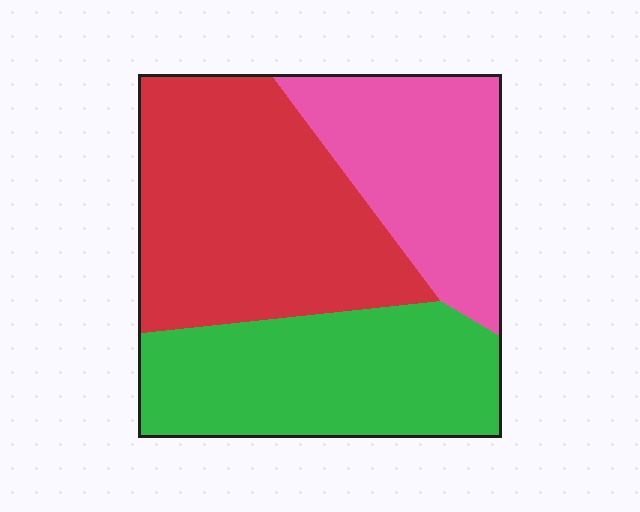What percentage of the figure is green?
Green covers around 35% of the figure.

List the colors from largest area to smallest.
From largest to smallest: red, green, pink.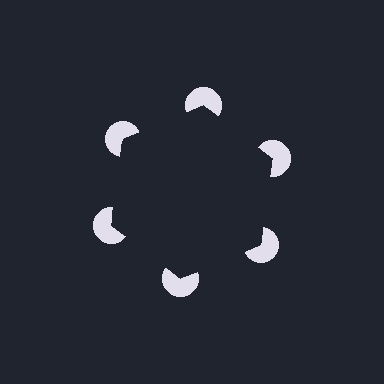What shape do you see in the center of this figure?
An illusory hexagon — its edges are inferred from the aligned wedge cuts in the pac-man discs, not physically drawn.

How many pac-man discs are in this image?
There are 6 — one at each vertex of the illusory hexagon.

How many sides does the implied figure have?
6 sides.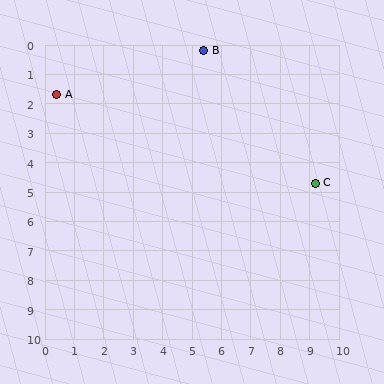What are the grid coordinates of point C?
Point C is at approximately (9.2, 4.7).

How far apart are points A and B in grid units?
Points A and B are about 5.2 grid units apart.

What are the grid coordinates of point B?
Point B is at approximately (5.4, 0.2).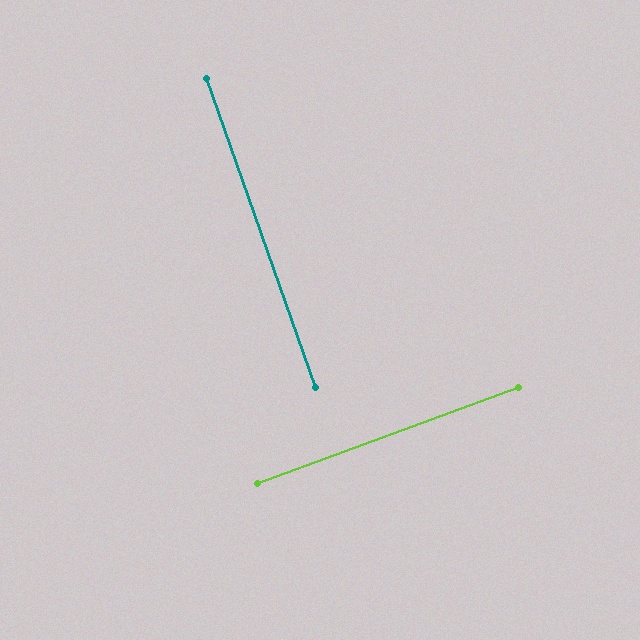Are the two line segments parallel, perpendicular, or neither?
Perpendicular — they meet at approximately 89°.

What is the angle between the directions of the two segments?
Approximately 89 degrees.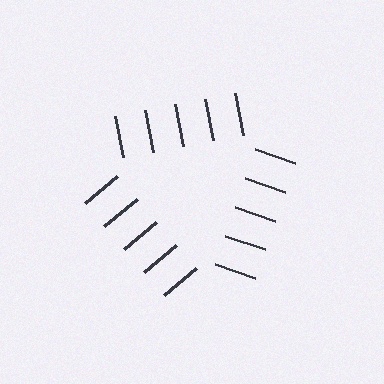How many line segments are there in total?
15 — 5 along each of the 3 edges.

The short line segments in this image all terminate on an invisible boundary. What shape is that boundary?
An illusory triangle — the line segments terminate on its edges but no continuous stroke is drawn.